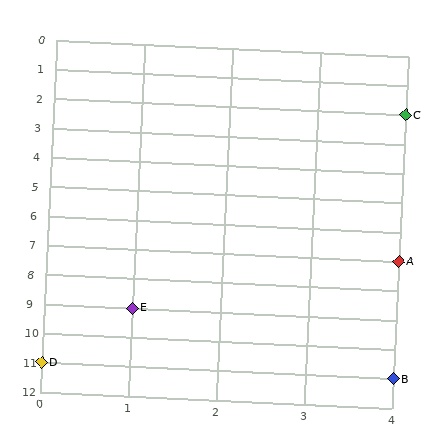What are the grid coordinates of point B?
Point B is at grid coordinates (4, 11).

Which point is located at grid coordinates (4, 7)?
Point A is at (4, 7).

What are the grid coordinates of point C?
Point C is at grid coordinates (4, 2).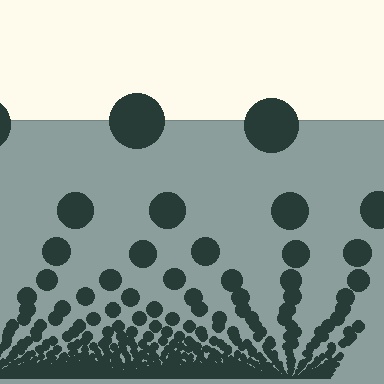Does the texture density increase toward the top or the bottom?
Density increases toward the bottom.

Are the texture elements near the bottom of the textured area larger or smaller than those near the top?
Smaller. The gradient is inverted — elements near the bottom are smaller and denser.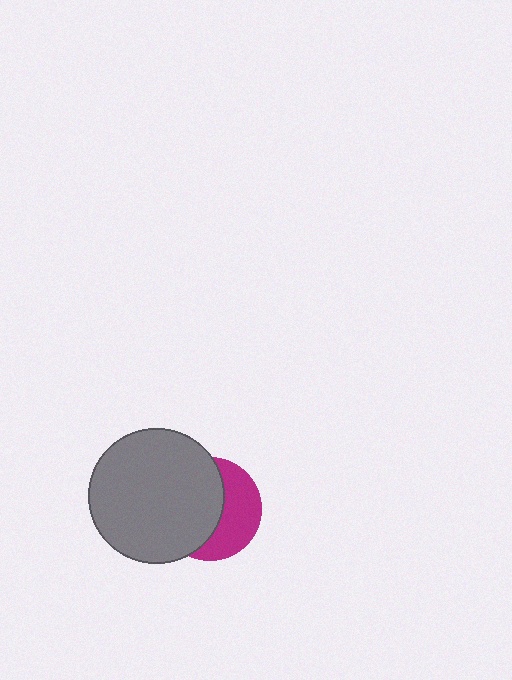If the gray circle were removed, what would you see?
You would see the complete magenta circle.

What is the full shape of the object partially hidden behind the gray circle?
The partially hidden object is a magenta circle.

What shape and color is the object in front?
The object in front is a gray circle.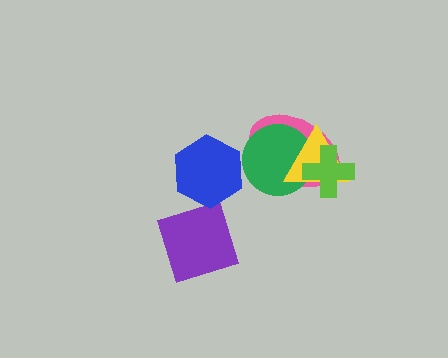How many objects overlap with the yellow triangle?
3 objects overlap with the yellow triangle.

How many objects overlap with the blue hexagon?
1 object overlaps with the blue hexagon.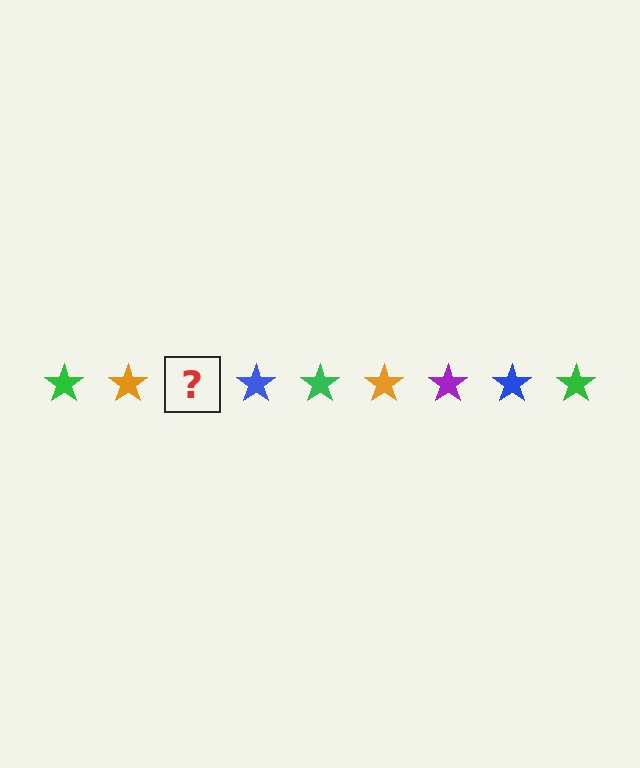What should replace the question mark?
The question mark should be replaced with a purple star.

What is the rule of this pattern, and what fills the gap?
The rule is that the pattern cycles through green, orange, purple, blue stars. The gap should be filled with a purple star.